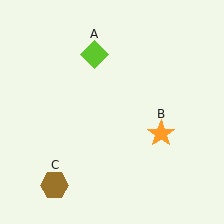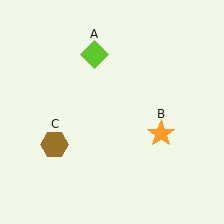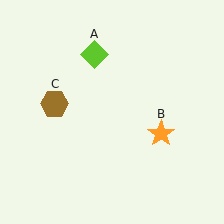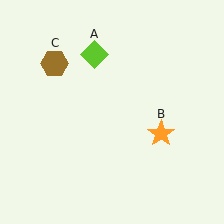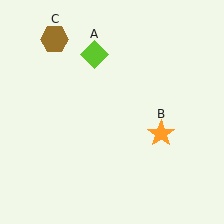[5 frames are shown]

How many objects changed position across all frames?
1 object changed position: brown hexagon (object C).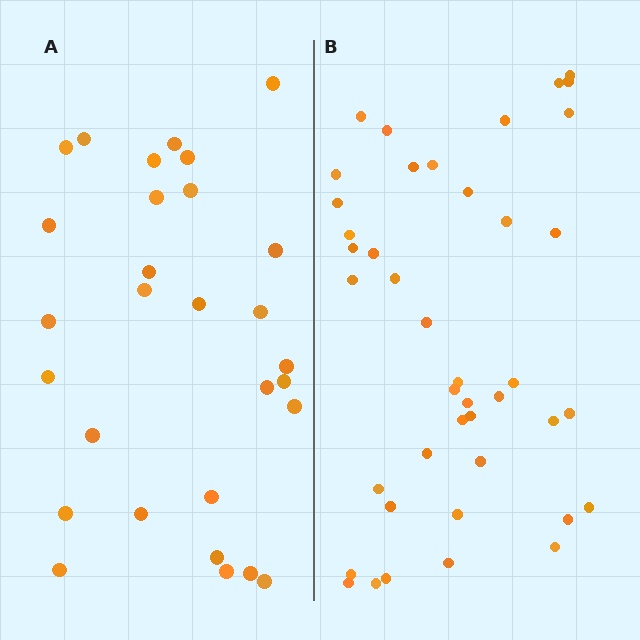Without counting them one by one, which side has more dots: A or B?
Region B (the right region) has more dots.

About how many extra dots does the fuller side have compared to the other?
Region B has approximately 15 more dots than region A.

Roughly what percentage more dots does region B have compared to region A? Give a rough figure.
About 45% more.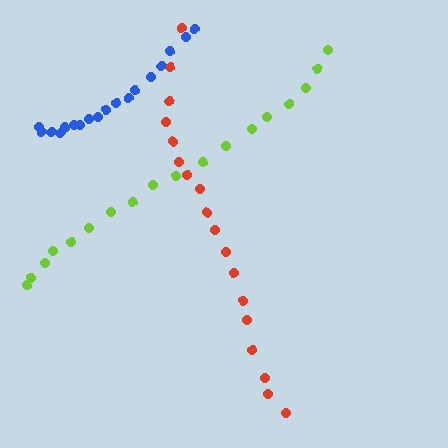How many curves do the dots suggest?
There are 3 distinct paths.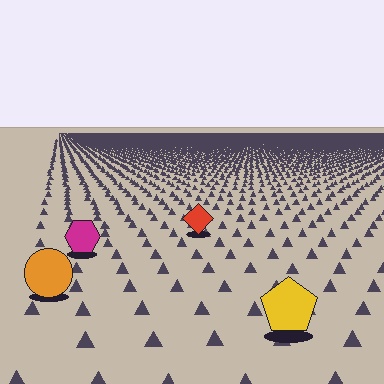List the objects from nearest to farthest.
From nearest to farthest: the yellow pentagon, the orange circle, the magenta hexagon, the red diamond.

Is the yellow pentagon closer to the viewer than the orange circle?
Yes. The yellow pentagon is closer — you can tell from the texture gradient: the ground texture is coarser near it.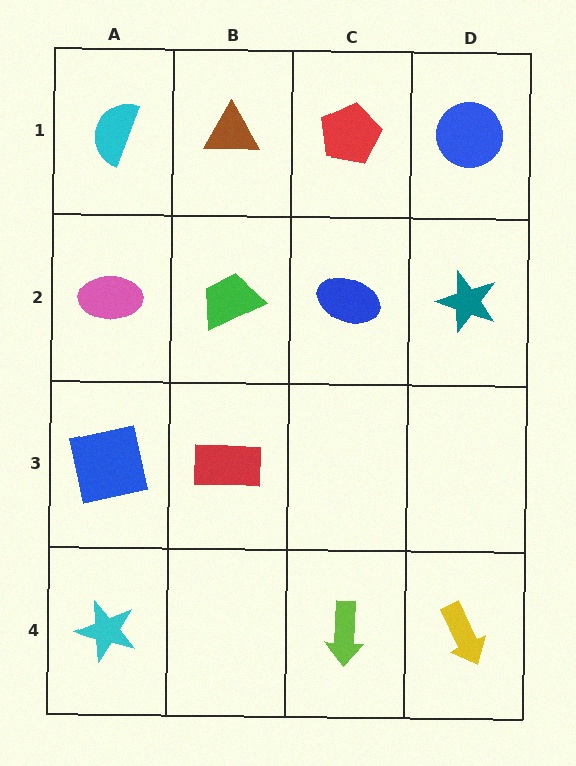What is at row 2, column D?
A teal star.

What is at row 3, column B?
A red rectangle.